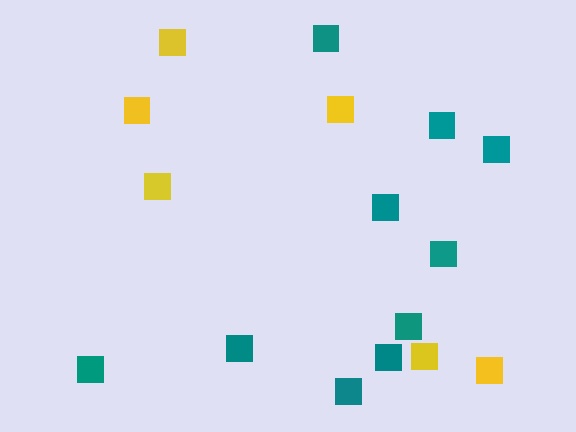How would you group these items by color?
There are 2 groups: one group of teal squares (10) and one group of yellow squares (6).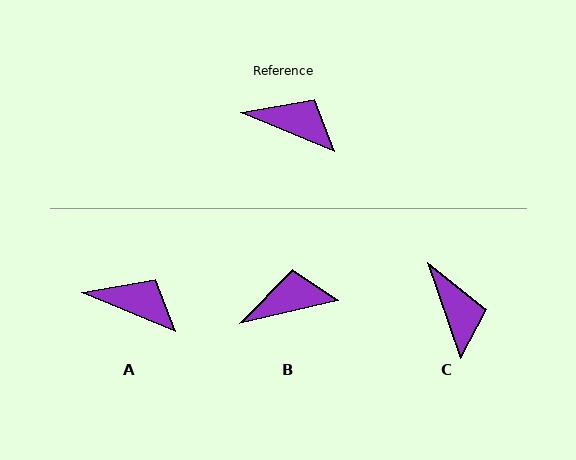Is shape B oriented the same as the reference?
No, it is off by about 35 degrees.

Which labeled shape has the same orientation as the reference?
A.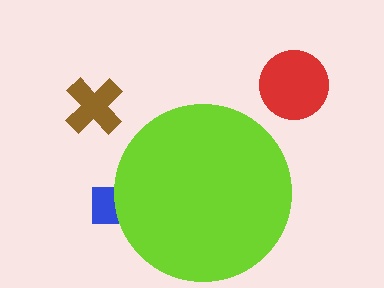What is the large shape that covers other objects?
A lime circle.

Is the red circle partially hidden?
No, the red circle is fully visible.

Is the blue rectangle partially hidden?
Yes, the blue rectangle is partially hidden behind the lime circle.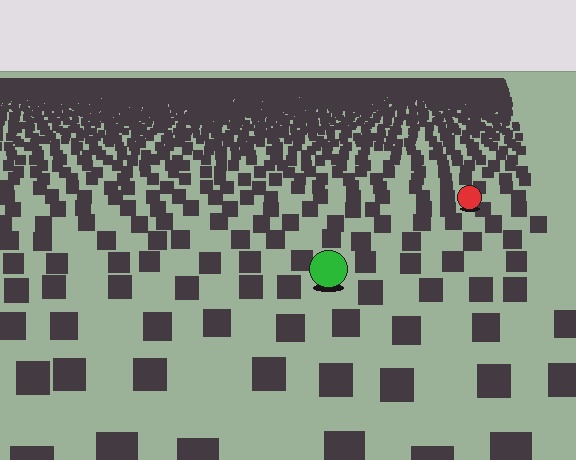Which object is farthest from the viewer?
The red circle is farthest from the viewer. It appears smaller and the ground texture around it is denser.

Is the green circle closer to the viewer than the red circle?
Yes. The green circle is closer — you can tell from the texture gradient: the ground texture is coarser near it.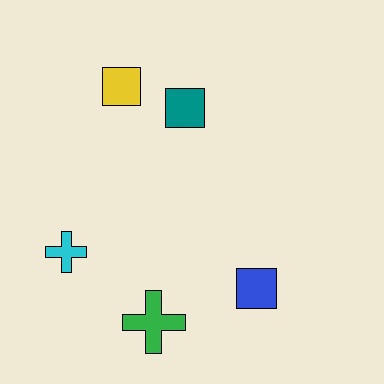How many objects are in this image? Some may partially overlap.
There are 5 objects.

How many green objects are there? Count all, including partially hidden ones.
There is 1 green object.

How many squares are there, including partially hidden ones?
There are 3 squares.